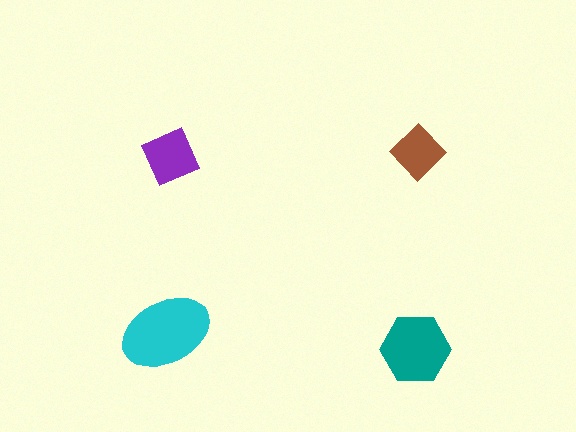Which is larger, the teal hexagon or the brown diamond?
The teal hexagon.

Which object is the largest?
The cyan ellipse.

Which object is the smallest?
The brown diamond.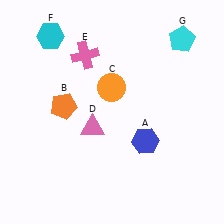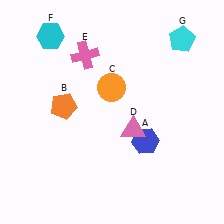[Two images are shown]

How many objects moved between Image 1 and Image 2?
1 object moved between the two images.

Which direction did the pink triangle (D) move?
The pink triangle (D) moved right.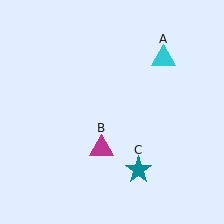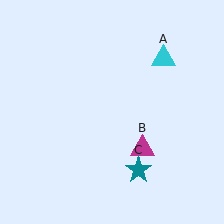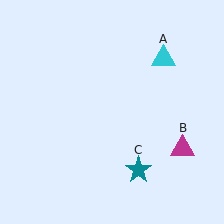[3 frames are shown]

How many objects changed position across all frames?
1 object changed position: magenta triangle (object B).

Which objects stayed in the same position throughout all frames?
Cyan triangle (object A) and teal star (object C) remained stationary.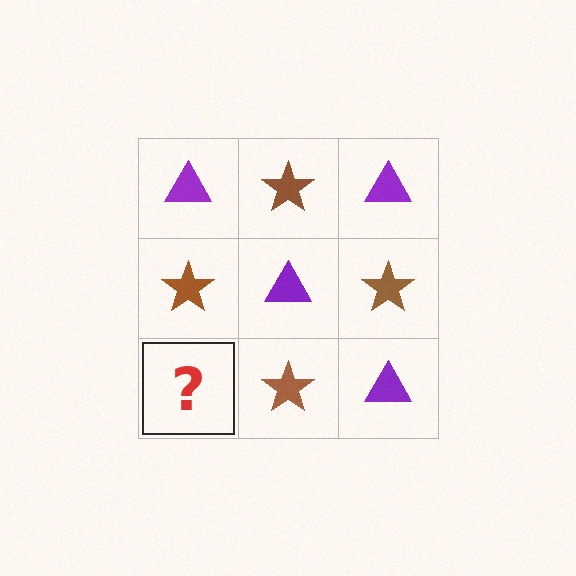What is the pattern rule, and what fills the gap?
The rule is that it alternates purple triangle and brown star in a checkerboard pattern. The gap should be filled with a purple triangle.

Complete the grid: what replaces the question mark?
The question mark should be replaced with a purple triangle.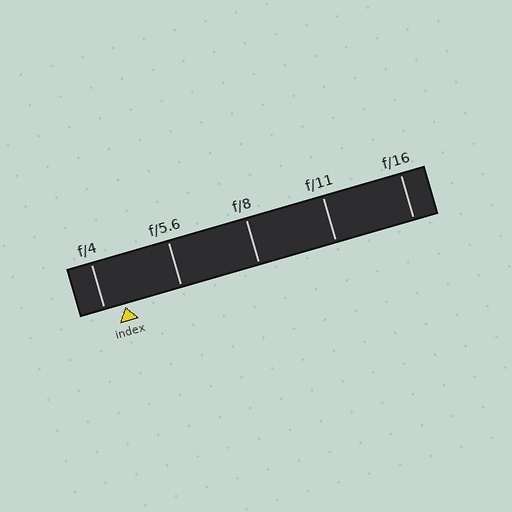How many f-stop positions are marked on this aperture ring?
There are 5 f-stop positions marked.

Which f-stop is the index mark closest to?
The index mark is closest to f/4.